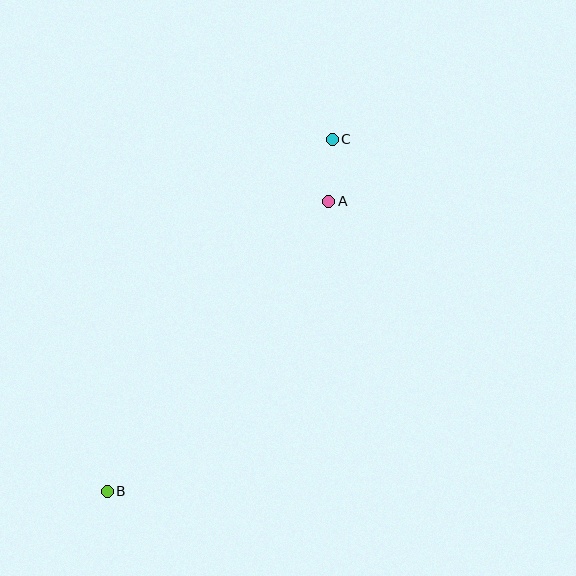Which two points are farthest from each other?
Points B and C are farthest from each other.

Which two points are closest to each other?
Points A and C are closest to each other.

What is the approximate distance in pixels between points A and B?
The distance between A and B is approximately 365 pixels.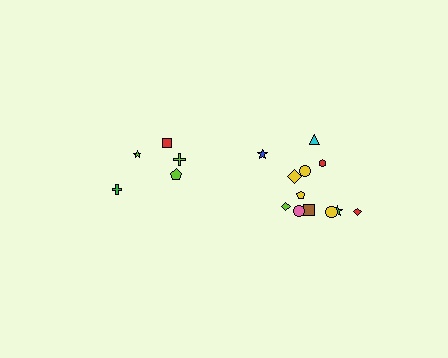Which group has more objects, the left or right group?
The right group.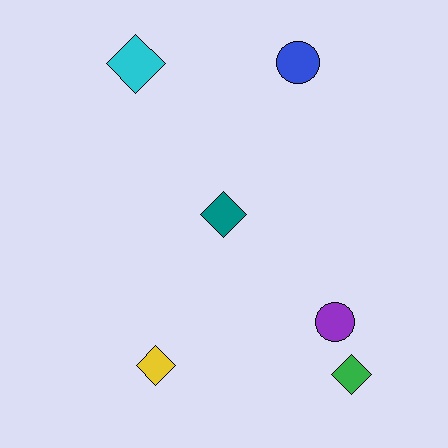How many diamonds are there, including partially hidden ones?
There are 4 diamonds.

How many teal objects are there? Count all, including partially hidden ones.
There is 1 teal object.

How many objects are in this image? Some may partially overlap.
There are 6 objects.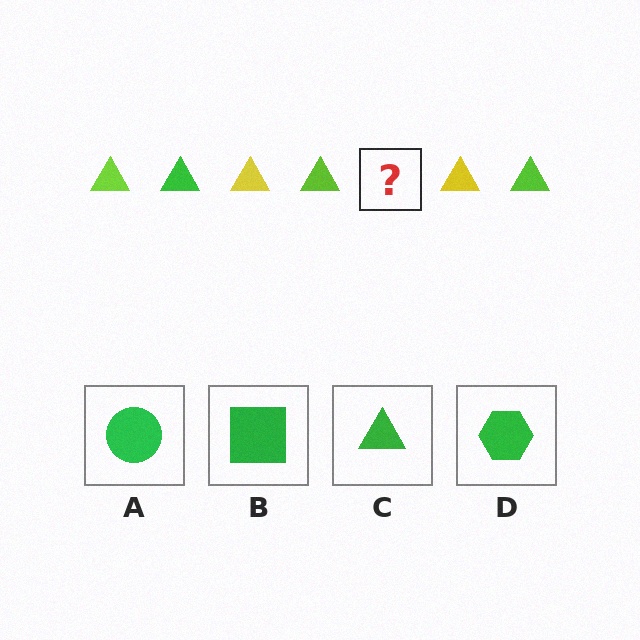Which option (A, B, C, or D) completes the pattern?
C.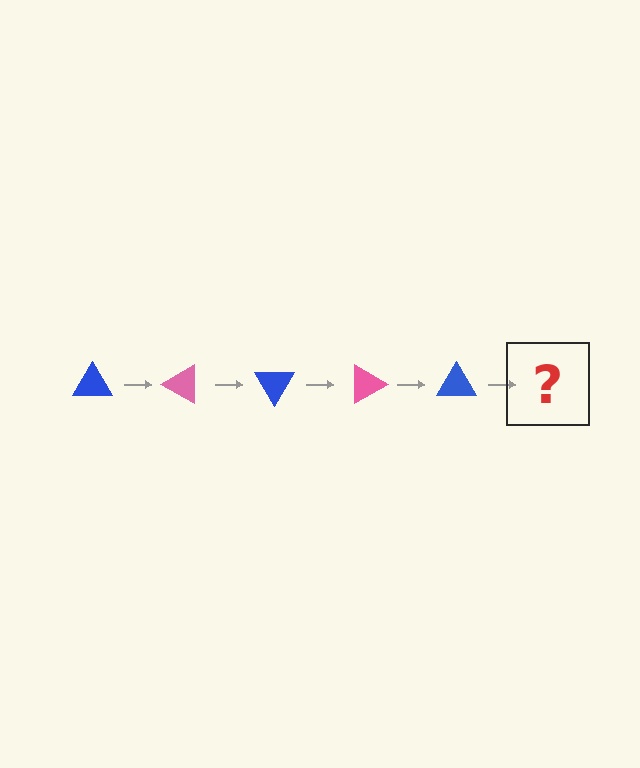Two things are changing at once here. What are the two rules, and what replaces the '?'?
The two rules are that it rotates 30 degrees each step and the color cycles through blue and pink. The '?' should be a pink triangle, rotated 150 degrees from the start.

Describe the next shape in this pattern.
It should be a pink triangle, rotated 150 degrees from the start.